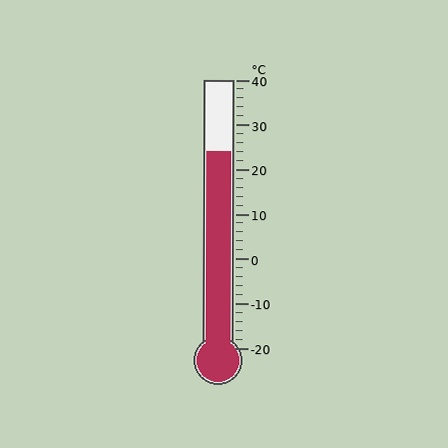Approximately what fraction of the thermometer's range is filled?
The thermometer is filled to approximately 75% of its range.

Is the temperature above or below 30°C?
The temperature is below 30°C.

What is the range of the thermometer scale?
The thermometer scale ranges from -20°C to 40°C.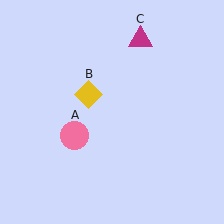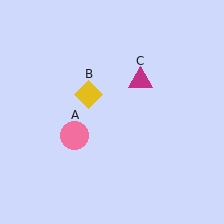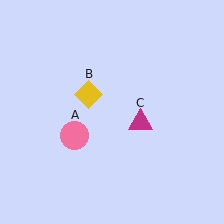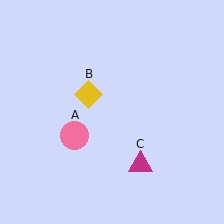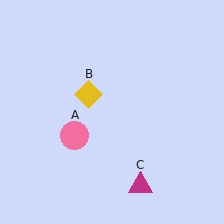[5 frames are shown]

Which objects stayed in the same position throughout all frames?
Pink circle (object A) and yellow diamond (object B) remained stationary.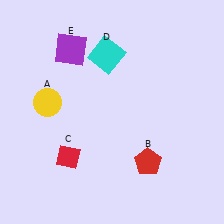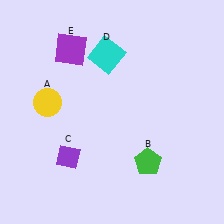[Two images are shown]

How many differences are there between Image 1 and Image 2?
There are 2 differences between the two images.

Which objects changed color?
B changed from red to green. C changed from red to purple.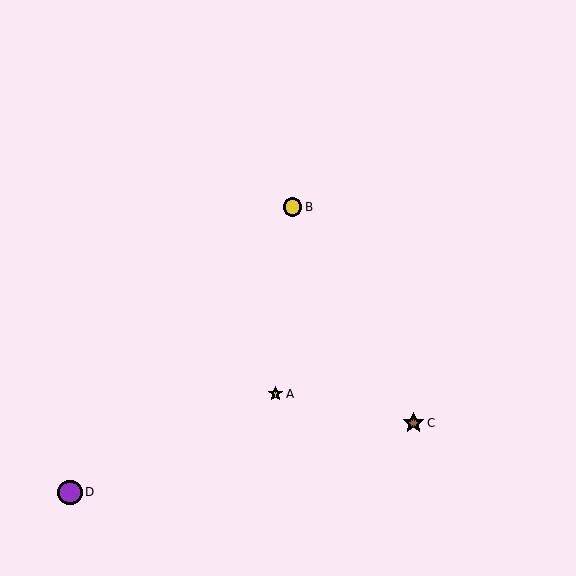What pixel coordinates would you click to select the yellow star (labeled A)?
Click at (275, 394) to select the yellow star A.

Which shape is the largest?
The purple circle (labeled D) is the largest.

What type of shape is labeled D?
Shape D is a purple circle.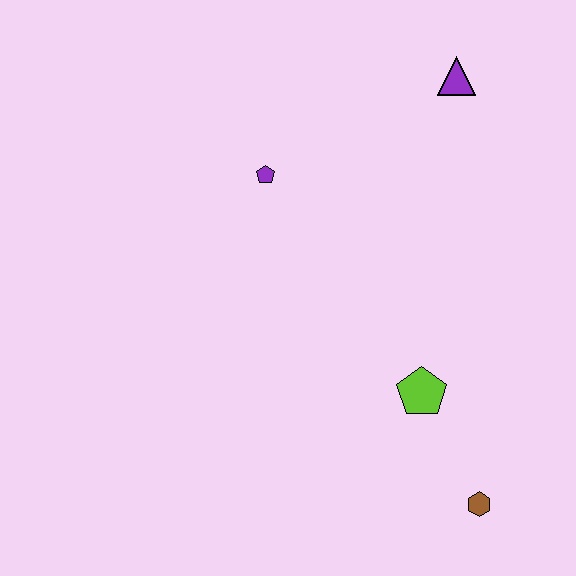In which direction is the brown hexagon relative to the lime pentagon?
The brown hexagon is below the lime pentagon.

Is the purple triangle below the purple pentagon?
No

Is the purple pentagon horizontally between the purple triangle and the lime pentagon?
No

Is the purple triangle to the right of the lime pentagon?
Yes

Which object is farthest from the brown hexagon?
The purple triangle is farthest from the brown hexagon.